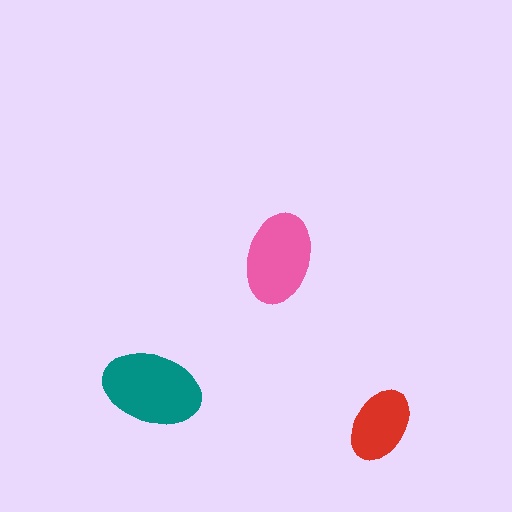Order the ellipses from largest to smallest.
the teal one, the pink one, the red one.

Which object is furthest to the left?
The teal ellipse is leftmost.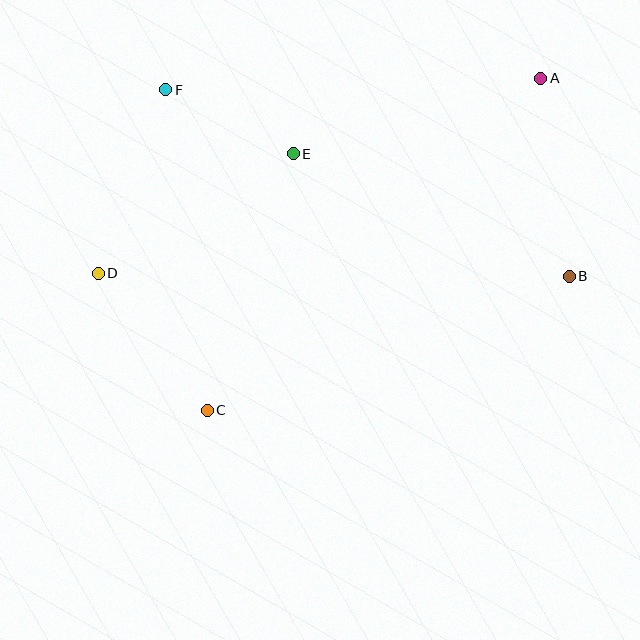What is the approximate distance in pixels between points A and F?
The distance between A and F is approximately 375 pixels.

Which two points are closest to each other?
Points E and F are closest to each other.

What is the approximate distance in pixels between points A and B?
The distance between A and B is approximately 200 pixels.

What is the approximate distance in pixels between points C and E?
The distance between C and E is approximately 270 pixels.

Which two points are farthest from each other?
Points A and D are farthest from each other.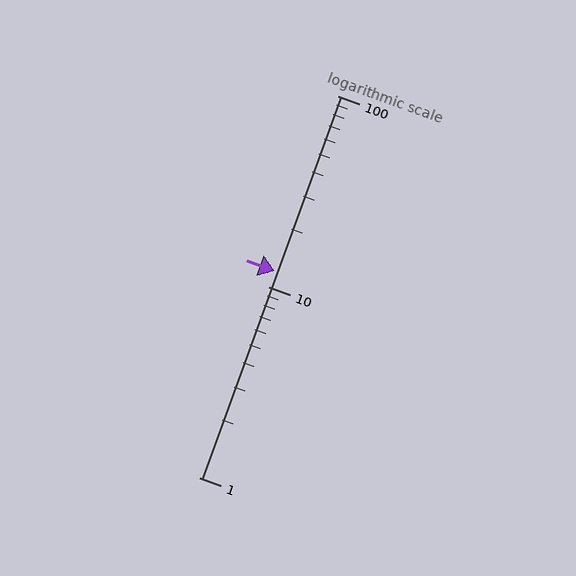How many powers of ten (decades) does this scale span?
The scale spans 2 decades, from 1 to 100.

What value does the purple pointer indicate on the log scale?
The pointer indicates approximately 12.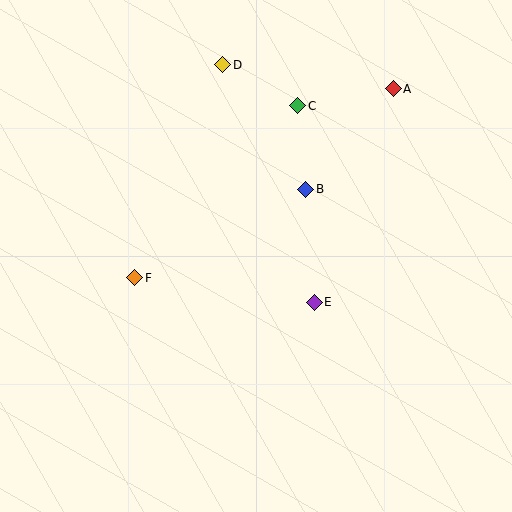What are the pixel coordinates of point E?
Point E is at (314, 302).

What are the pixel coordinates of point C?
Point C is at (298, 106).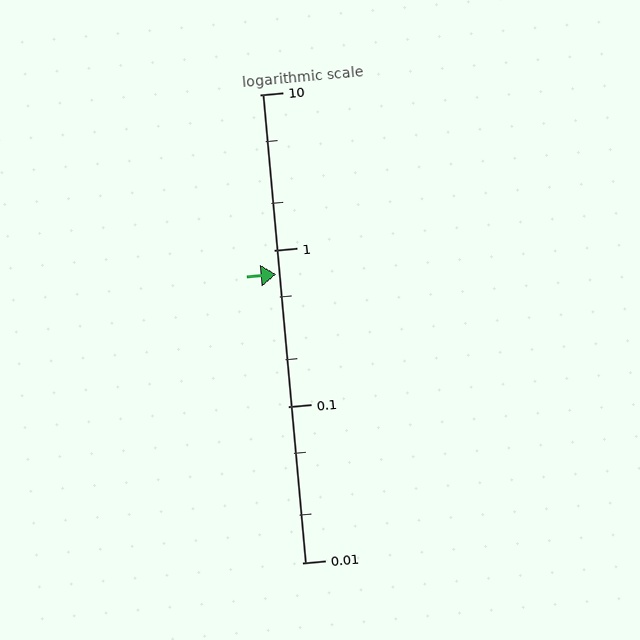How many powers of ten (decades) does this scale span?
The scale spans 3 decades, from 0.01 to 10.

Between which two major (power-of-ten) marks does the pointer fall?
The pointer is between 0.1 and 1.